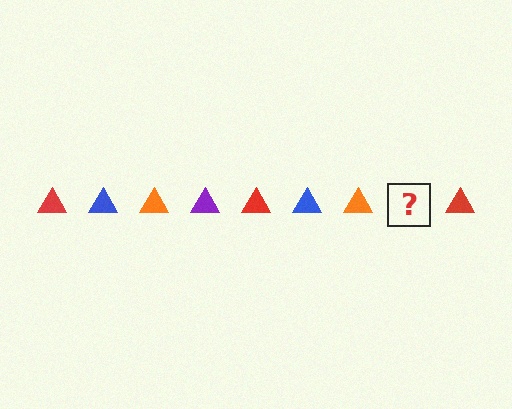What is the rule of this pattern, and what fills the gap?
The rule is that the pattern cycles through red, blue, orange, purple triangles. The gap should be filled with a purple triangle.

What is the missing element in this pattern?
The missing element is a purple triangle.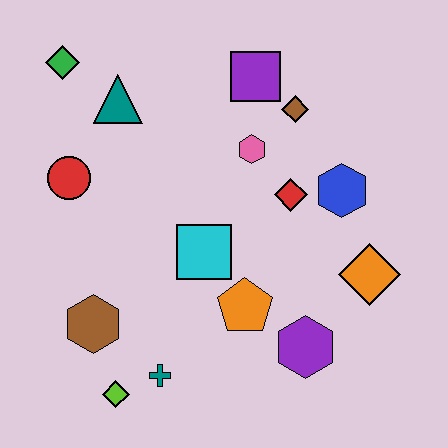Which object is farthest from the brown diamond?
The lime diamond is farthest from the brown diamond.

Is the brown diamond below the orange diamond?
No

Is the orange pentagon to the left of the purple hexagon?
Yes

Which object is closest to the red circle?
The teal triangle is closest to the red circle.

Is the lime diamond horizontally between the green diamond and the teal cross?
Yes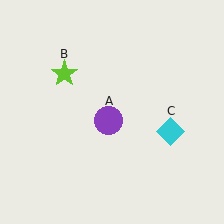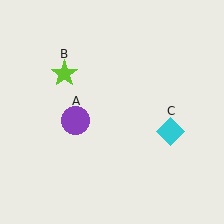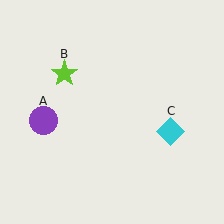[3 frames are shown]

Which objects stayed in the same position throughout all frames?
Lime star (object B) and cyan diamond (object C) remained stationary.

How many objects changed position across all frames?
1 object changed position: purple circle (object A).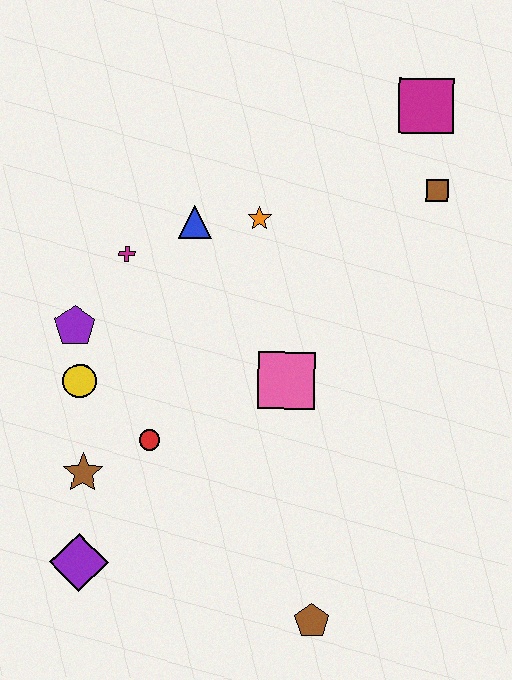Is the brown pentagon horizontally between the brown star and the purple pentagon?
No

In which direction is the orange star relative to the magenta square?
The orange star is to the left of the magenta square.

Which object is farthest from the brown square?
The purple diamond is farthest from the brown square.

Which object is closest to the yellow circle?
The purple pentagon is closest to the yellow circle.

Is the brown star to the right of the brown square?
No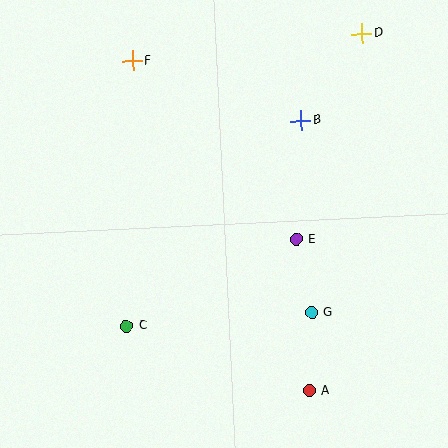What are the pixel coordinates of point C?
Point C is at (126, 326).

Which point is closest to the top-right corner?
Point D is closest to the top-right corner.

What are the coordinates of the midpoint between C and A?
The midpoint between C and A is at (218, 358).